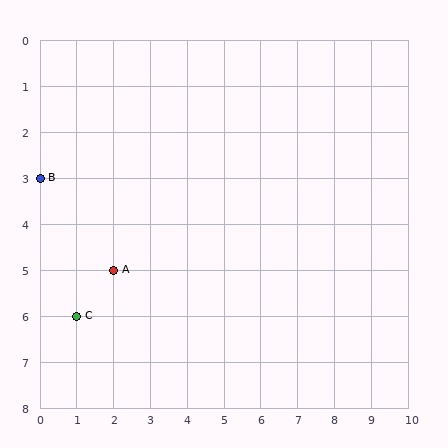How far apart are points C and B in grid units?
Points C and B are 1 column and 3 rows apart (about 3.2 grid units diagonally).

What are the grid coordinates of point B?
Point B is at grid coordinates (0, 3).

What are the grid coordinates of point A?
Point A is at grid coordinates (2, 5).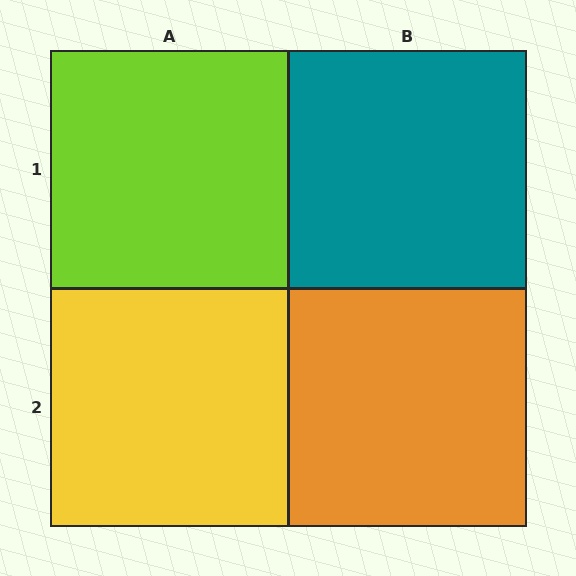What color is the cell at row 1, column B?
Teal.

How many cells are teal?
1 cell is teal.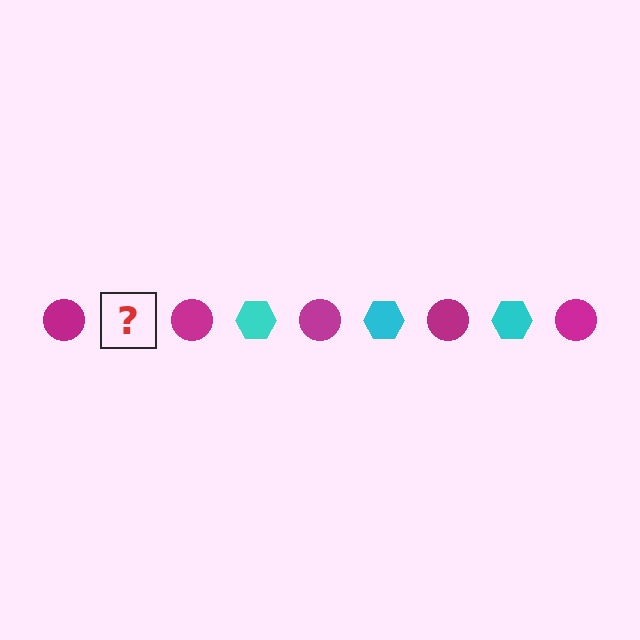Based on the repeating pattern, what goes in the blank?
The blank should be a cyan hexagon.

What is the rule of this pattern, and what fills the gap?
The rule is that the pattern alternates between magenta circle and cyan hexagon. The gap should be filled with a cyan hexagon.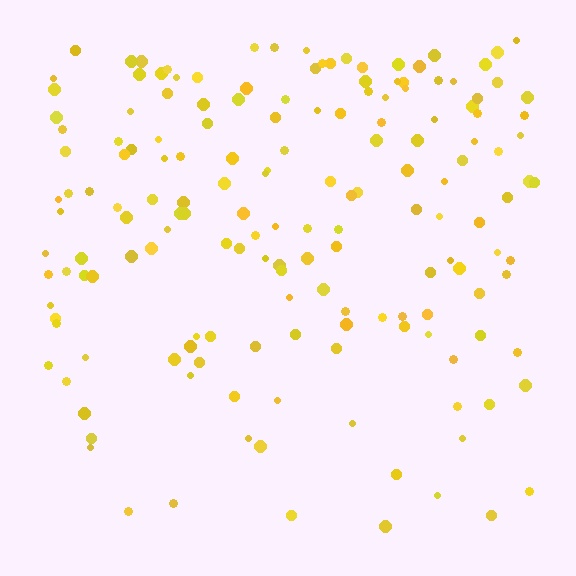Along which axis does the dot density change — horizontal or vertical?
Vertical.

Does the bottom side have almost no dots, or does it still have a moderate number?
Still a moderate number, just noticeably fewer than the top.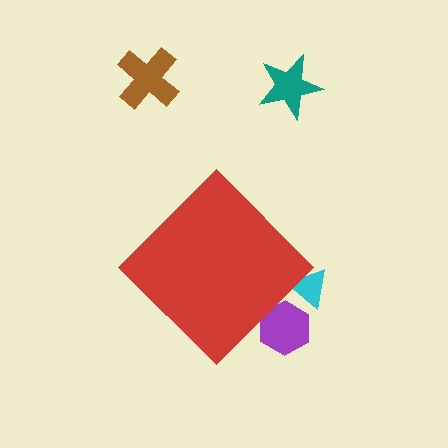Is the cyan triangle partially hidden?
Yes, the cyan triangle is partially hidden behind the red diamond.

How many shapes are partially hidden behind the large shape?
2 shapes are partially hidden.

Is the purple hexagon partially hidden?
Yes, the purple hexagon is partially hidden behind the red diamond.